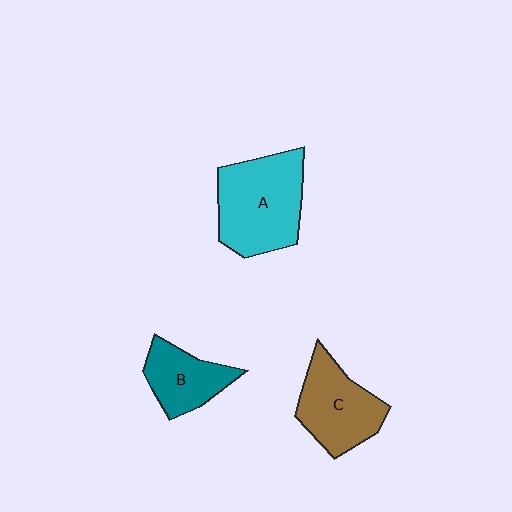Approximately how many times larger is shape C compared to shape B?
Approximately 1.3 times.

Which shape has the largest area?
Shape A (cyan).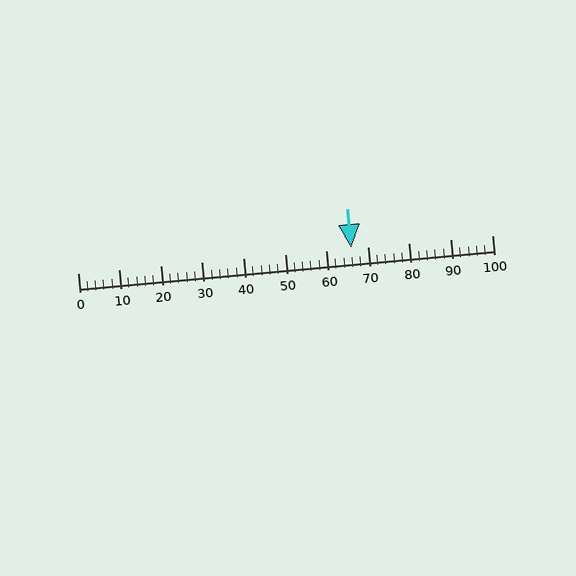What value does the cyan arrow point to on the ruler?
The cyan arrow points to approximately 66.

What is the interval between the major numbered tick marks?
The major tick marks are spaced 10 units apart.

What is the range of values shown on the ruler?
The ruler shows values from 0 to 100.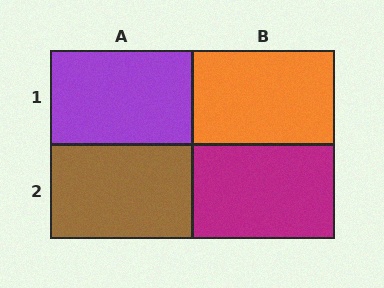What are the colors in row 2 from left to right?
Brown, magenta.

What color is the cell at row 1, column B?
Orange.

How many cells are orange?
1 cell is orange.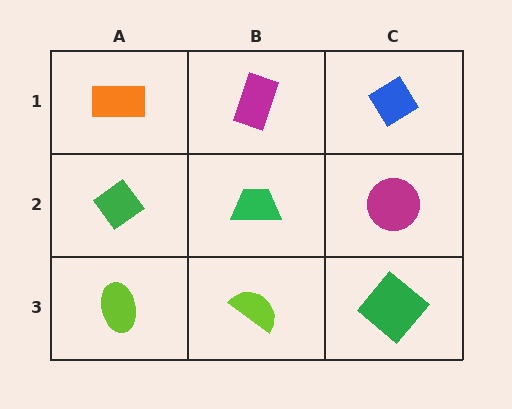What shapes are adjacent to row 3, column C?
A magenta circle (row 2, column C), a lime semicircle (row 3, column B).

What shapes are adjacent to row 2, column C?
A blue diamond (row 1, column C), a green diamond (row 3, column C), a green trapezoid (row 2, column B).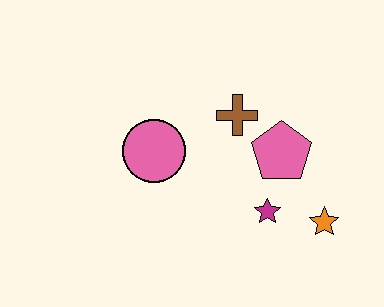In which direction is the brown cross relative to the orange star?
The brown cross is above the orange star.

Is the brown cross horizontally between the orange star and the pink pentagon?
No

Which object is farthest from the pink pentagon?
The pink circle is farthest from the pink pentagon.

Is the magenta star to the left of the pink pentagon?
Yes